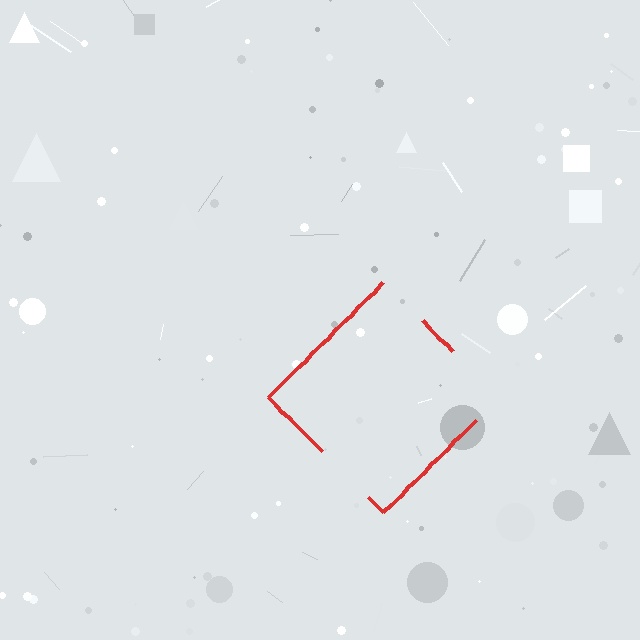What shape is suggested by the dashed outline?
The dashed outline suggests a diamond.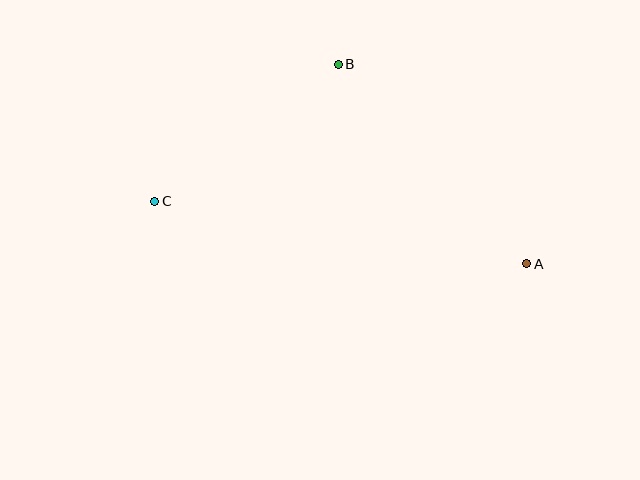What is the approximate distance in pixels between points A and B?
The distance between A and B is approximately 275 pixels.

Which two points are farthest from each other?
Points A and C are farthest from each other.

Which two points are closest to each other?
Points B and C are closest to each other.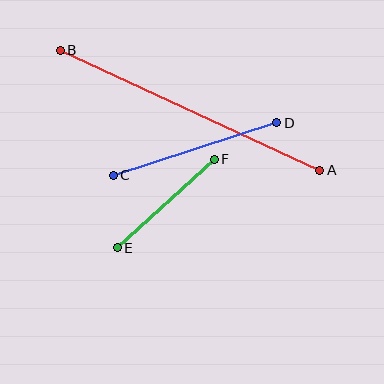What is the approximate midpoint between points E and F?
The midpoint is at approximately (166, 203) pixels.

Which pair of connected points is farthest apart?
Points A and B are farthest apart.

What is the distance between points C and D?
The distance is approximately 171 pixels.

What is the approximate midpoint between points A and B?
The midpoint is at approximately (190, 110) pixels.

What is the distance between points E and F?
The distance is approximately 131 pixels.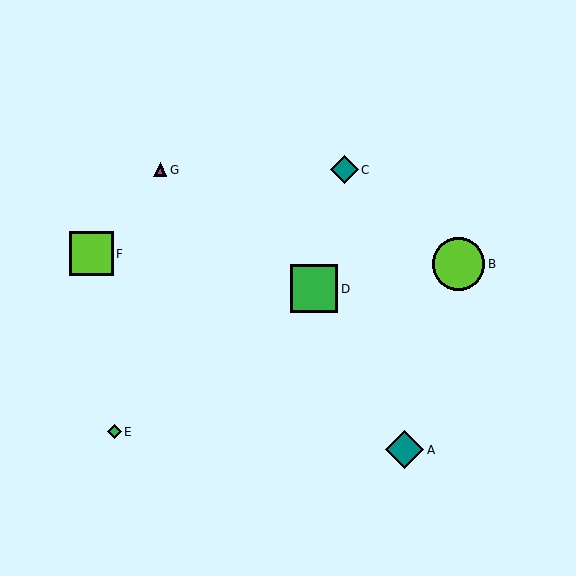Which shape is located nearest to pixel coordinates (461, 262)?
The lime circle (labeled B) at (459, 264) is nearest to that location.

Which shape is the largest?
The lime circle (labeled B) is the largest.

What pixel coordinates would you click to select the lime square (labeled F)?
Click at (91, 254) to select the lime square F.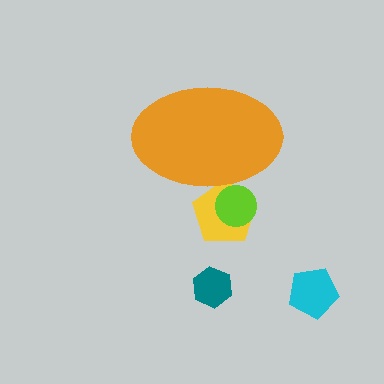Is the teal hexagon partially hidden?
No, the teal hexagon is fully visible.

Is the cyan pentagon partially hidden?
No, the cyan pentagon is fully visible.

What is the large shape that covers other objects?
An orange ellipse.